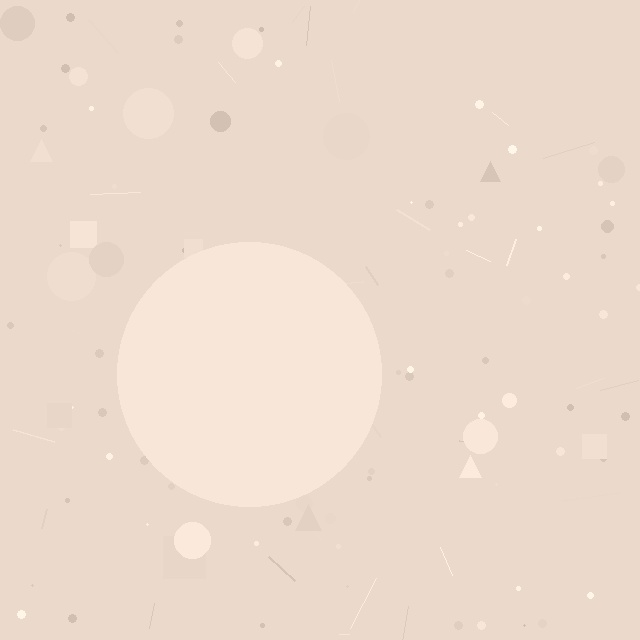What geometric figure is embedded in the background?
A circle is embedded in the background.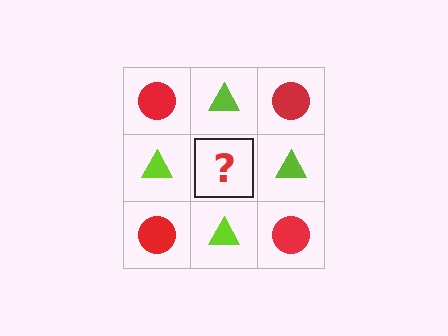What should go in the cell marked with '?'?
The missing cell should contain a red circle.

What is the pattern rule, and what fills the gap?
The rule is that it alternates red circle and lime triangle in a checkerboard pattern. The gap should be filled with a red circle.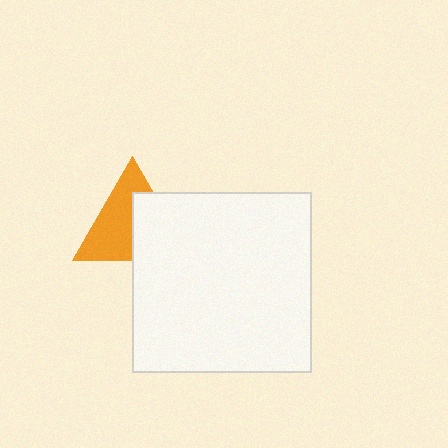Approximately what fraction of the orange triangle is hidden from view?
Roughly 45% of the orange triangle is hidden behind the white square.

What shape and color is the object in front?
The object in front is a white square.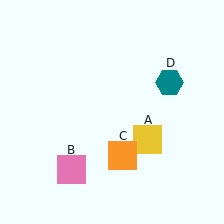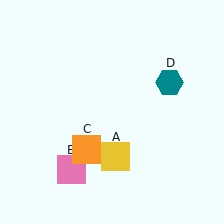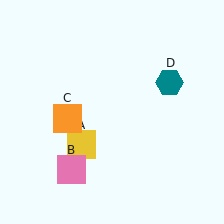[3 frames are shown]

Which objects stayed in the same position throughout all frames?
Pink square (object B) and teal hexagon (object D) remained stationary.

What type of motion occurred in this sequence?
The yellow square (object A), orange square (object C) rotated clockwise around the center of the scene.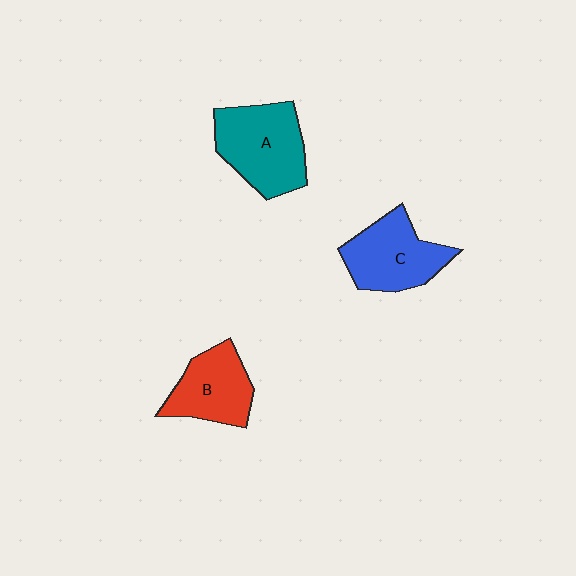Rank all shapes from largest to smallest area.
From largest to smallest: A (teal), C (blue), B (red).